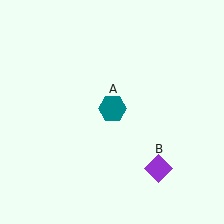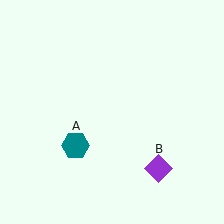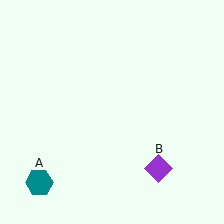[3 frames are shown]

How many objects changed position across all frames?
1 object changed position: teal hexagon (object A).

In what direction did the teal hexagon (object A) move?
The teal hexagon (object A) moved down and to the left.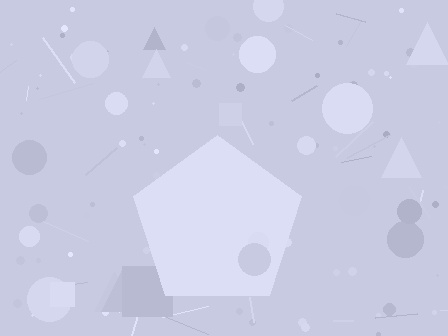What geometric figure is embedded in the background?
A pentagon is embedded in the background.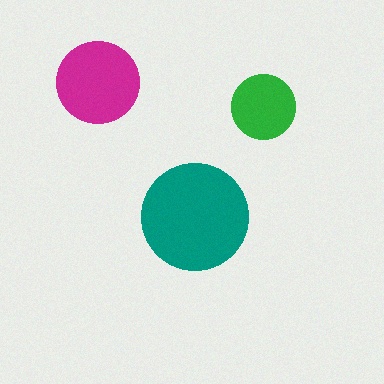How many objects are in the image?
There are 3 objects in the image.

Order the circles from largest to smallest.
the teal one, the magenta one, the green one.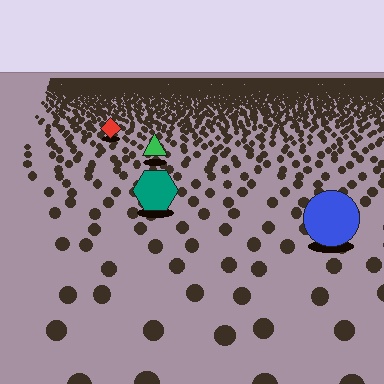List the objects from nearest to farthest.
From nearest to farthest: the blue circle, the teal hexagon, the green triangle, the red diamond.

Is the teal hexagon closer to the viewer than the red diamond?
Yes. The teal hexagon is closer — you can tell from the texture gradient: the ground texture is coarser near it.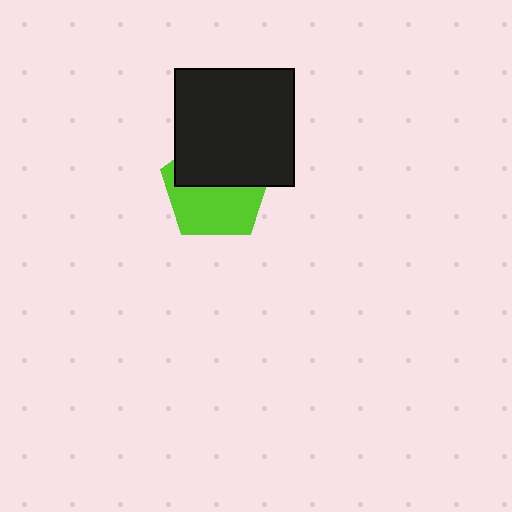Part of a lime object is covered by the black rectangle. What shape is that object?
It is a pentagon.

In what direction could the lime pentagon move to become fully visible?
The lime pentagon could move down. That would shift it out from behind the black rectangle entirely.